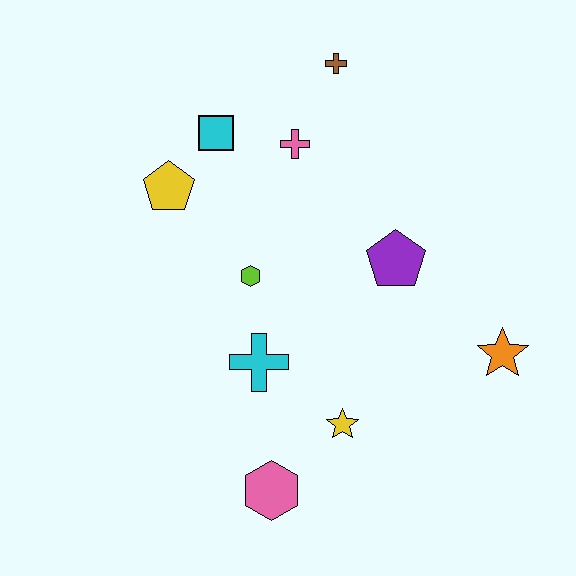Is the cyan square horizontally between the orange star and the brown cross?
No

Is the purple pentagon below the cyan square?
Yes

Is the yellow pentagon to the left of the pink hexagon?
Yes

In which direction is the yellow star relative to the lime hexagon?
The yellow star is below the lime hexagon.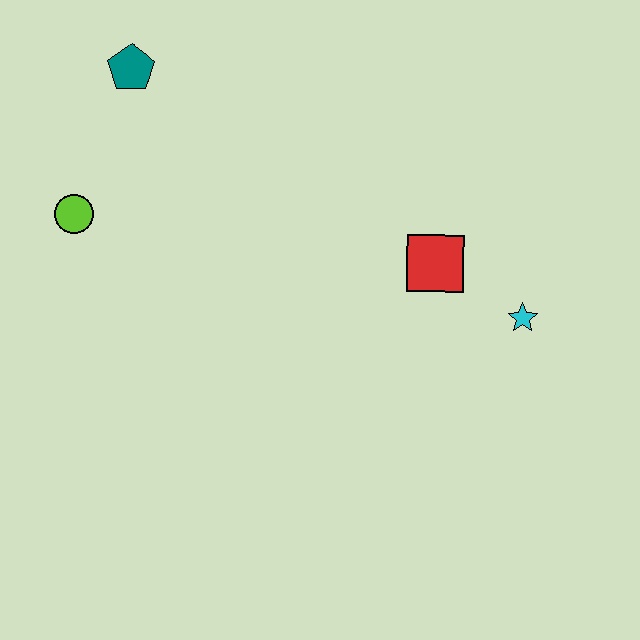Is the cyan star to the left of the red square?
No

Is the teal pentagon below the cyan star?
No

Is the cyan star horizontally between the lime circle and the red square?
No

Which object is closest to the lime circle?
The teal pentagon is closest to the lime circle.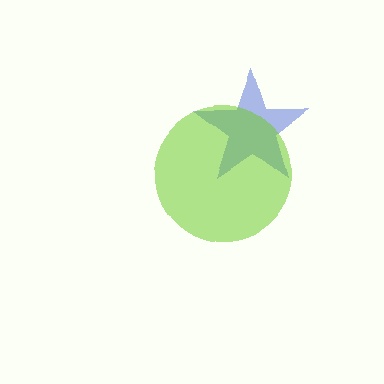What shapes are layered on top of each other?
The layered shapes are: a blue star, a lime circle.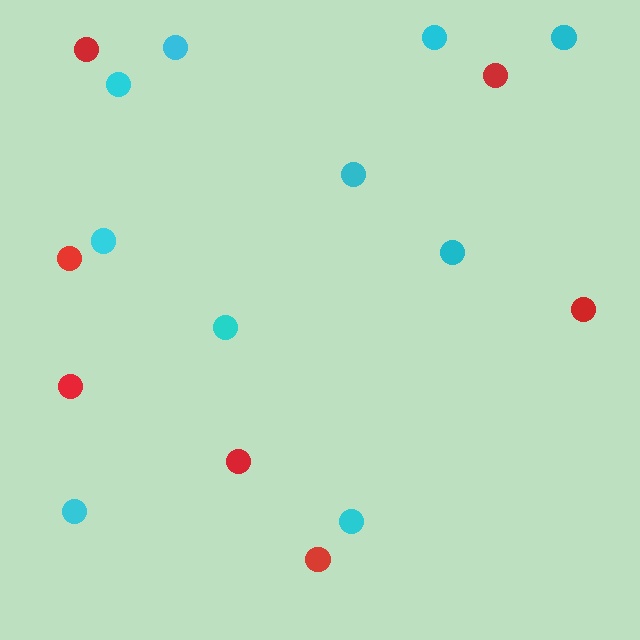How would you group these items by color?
There are 2 groups: one group of cyan circles (10) and one group of red circles (7).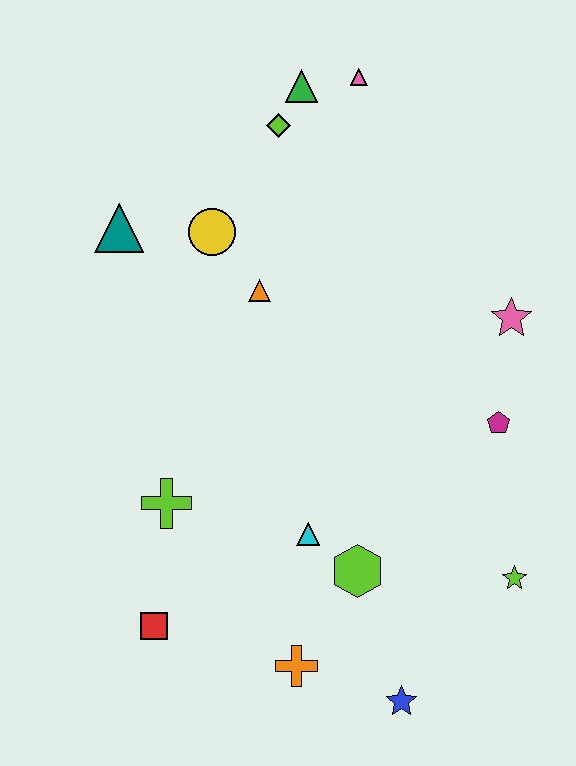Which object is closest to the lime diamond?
The green triangle is closest to the lime diamond.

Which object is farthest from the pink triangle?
The blue star is farthest from the pink triangle.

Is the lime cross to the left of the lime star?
Yes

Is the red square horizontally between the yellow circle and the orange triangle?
No